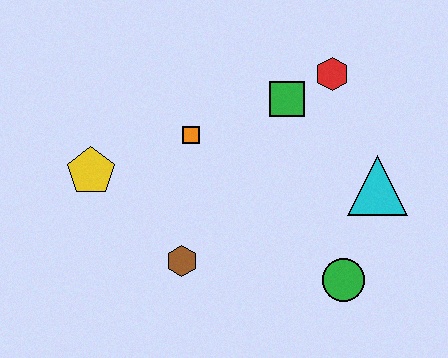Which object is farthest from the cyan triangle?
The yellow pentagon is farthest from the cyan triangle.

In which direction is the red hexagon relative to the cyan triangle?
The red hexagon is above the cyan triangle.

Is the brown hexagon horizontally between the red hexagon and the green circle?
No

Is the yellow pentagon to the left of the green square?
Yes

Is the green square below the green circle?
No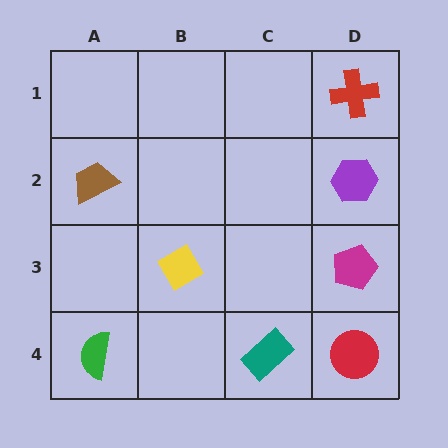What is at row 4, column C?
A teal rectangle.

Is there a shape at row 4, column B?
No, that cell is empty.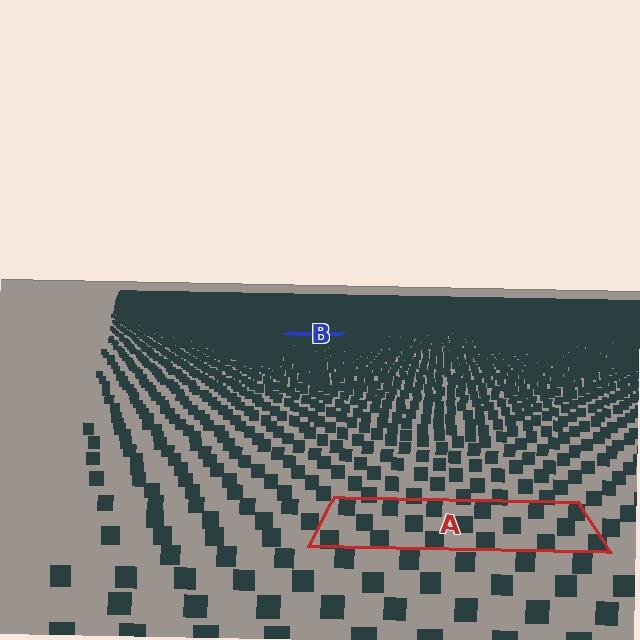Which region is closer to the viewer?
Region A is closer. The texture elements there are larger and more spread out.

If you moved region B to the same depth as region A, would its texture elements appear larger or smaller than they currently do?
They would appear larger. At a closer depth, the same texture elements are projected at a bigger on-screen size.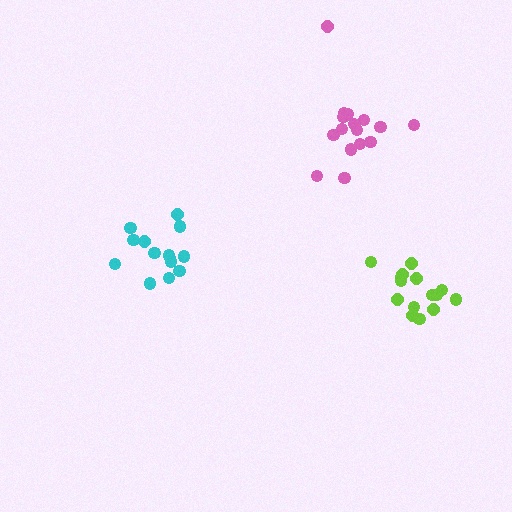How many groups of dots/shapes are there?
There are 3 groups.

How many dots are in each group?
Group 1: 15 dots, Group 2: 14 dots, Group 3: 16 dots (45 total).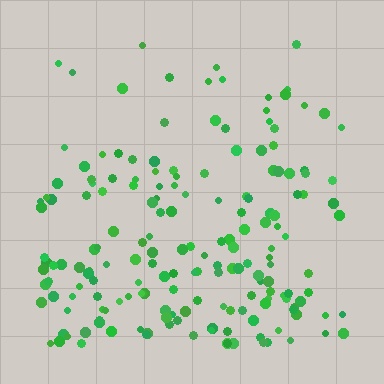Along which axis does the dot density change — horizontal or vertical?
Vertical.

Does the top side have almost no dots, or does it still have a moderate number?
Still a moderate number, just noticeably fewer than the bottom.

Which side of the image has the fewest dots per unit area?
The top.